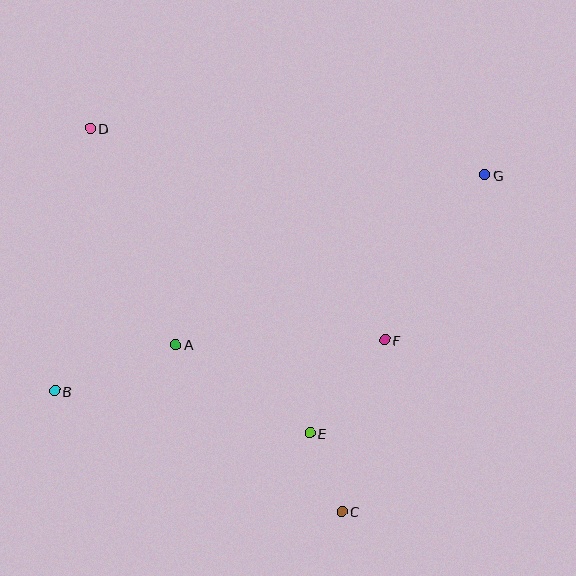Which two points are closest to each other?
Points C and E are closest to each other.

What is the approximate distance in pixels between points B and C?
The distance between B and C is approximately 311 pixels.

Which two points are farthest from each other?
Points B and G are farthest from each other.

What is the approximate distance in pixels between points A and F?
The distance between A and F is approximately 209 pixels.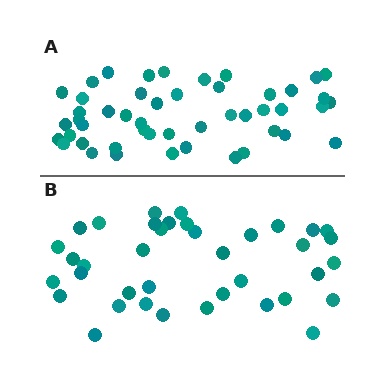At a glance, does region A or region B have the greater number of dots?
Region A (the top region) has more dots.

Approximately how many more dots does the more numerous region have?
Region A has roughly 10 or so more dots than region B.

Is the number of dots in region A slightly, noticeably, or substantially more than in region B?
Region A has noticeably more, but not dramatically so. The ratio is roughly 1.3 to 1.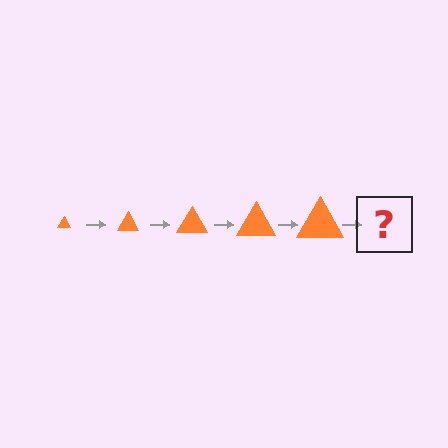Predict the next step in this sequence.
The next step is an orange triangle, larger than the previous one.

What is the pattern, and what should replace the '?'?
The pattern is that the triangle gets progressively larger each step. The '?' should be an orange triangle, larger than the previous one.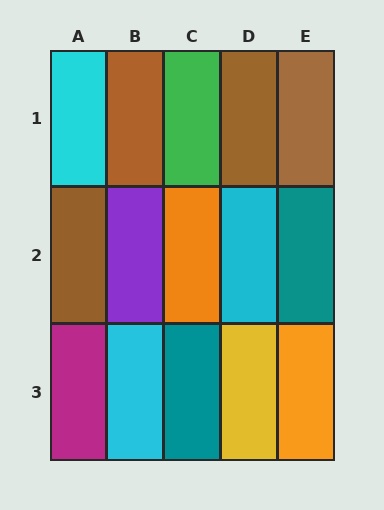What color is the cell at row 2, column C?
Orange.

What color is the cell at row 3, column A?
Magenta.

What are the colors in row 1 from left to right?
Cyan, brown, green, brown, brown.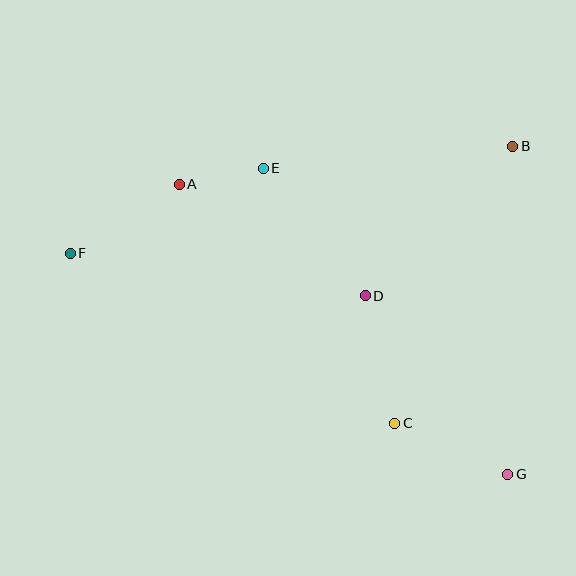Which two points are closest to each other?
Points A and E are closest to each other.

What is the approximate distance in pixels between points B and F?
The distance between B and F is approximately 455 pixels.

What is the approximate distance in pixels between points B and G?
The distance between B and G is approximately 328 pixels.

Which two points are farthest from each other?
Points F and G are farthest from each other.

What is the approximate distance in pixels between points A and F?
The distance between A and F is approximately 129 pixels.